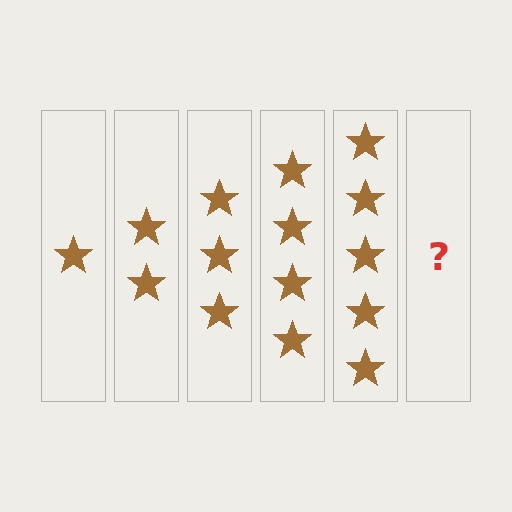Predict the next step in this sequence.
The next step is 6 stars.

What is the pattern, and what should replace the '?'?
The pattern is that each step adds one more star. The '?' should be 6 stars.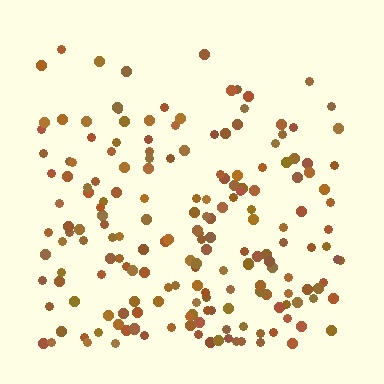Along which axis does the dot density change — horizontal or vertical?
Vertical.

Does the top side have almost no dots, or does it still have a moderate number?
Still a moderate number, just noticeably fewer than the bottom.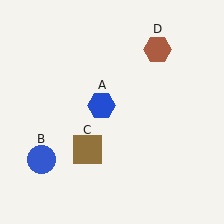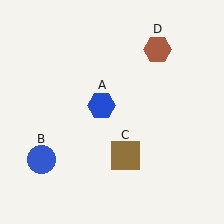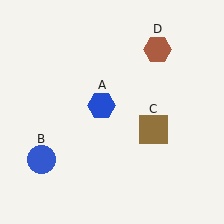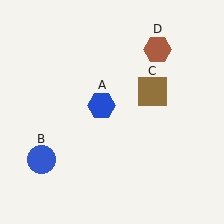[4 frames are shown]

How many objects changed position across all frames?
1 object changed position: brown square (object C).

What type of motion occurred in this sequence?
The brown square (object C) rotated counterclockwise around the center of the scene.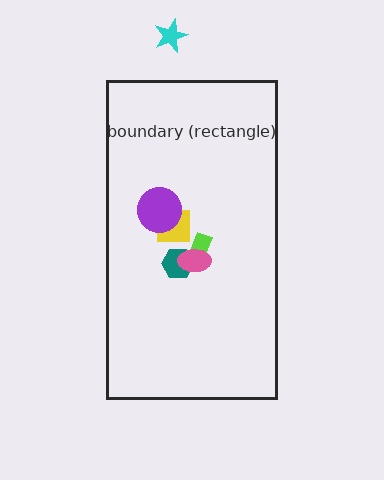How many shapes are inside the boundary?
5 inside, 1 outside.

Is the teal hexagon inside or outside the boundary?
Inside.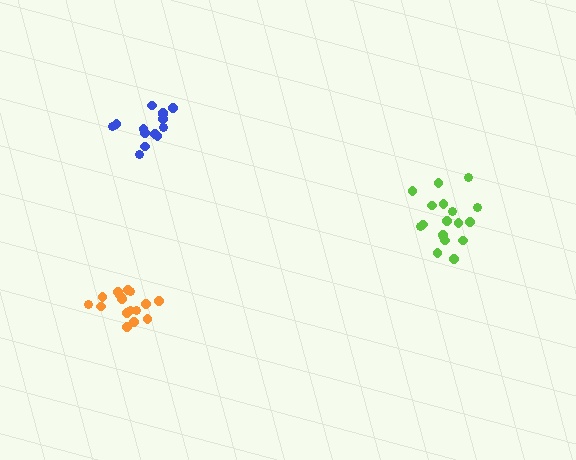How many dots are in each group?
Group 1: 17 dots, Group 2: 15 dots, Group 3: 18 dots (50 total).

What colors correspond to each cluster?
The clusters are colored: orange, blue, lime.